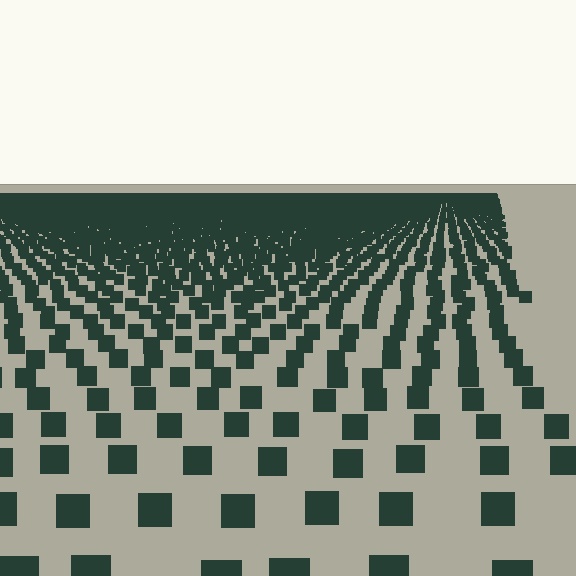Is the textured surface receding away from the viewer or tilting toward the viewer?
The surface is receding away from the viewer. Texture elements get smaller and denser toward the top.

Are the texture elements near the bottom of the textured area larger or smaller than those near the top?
Larger. Near the bottom, elements are closer to the viewer and appear at a bigger on-screen size.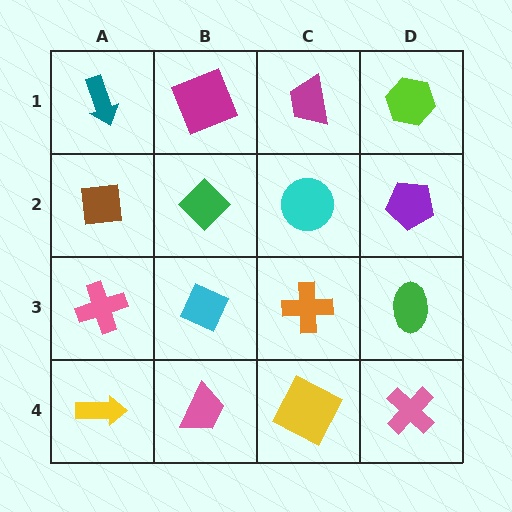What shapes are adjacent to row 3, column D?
A purple pentagon (row 2, column D), a pink cross (row 4, column D), an orange cross (row 3, column C).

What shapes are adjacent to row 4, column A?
A pink cross (row 3, column A), a pink trapezoid (row 4, column B).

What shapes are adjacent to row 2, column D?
A lime hexagon (row 1, column D), a green ellipse (row 3, column D), a cyan circle (row 2, column C).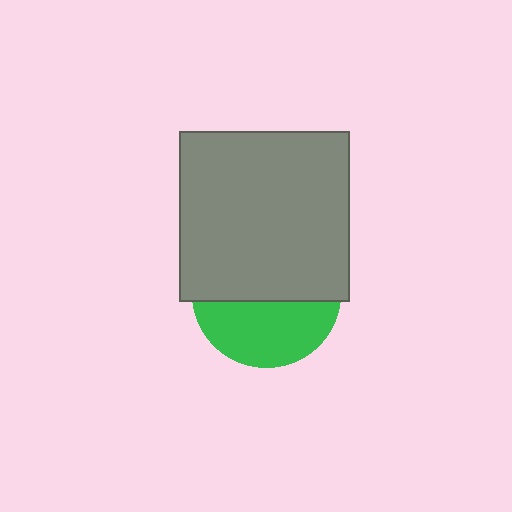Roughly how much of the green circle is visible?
A small part of it is visible (roughly 43%).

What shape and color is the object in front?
The object in front is a gray square.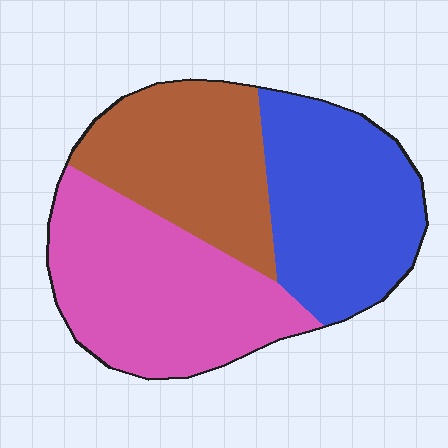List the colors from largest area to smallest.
From largest to smallest: pink, blue, brown.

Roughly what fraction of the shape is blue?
Blue covers around 35% of the shape.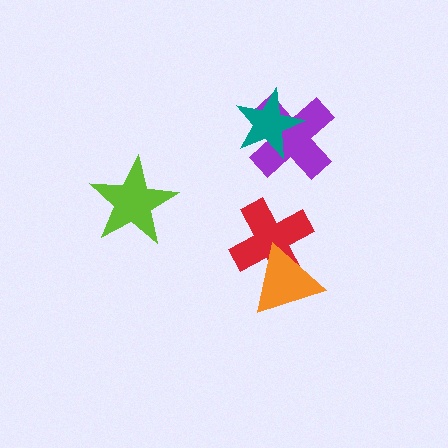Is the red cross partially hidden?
Yes, it is partially covered by another shape.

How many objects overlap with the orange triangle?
1 object overlaps with the orange triangle.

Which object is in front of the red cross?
The orange triangle is in front of the red cross.